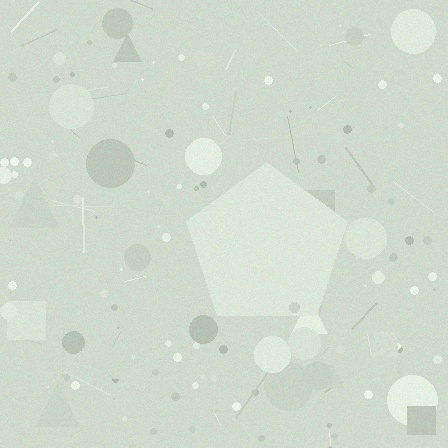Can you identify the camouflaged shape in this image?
The camouflaged shape is a pentagon.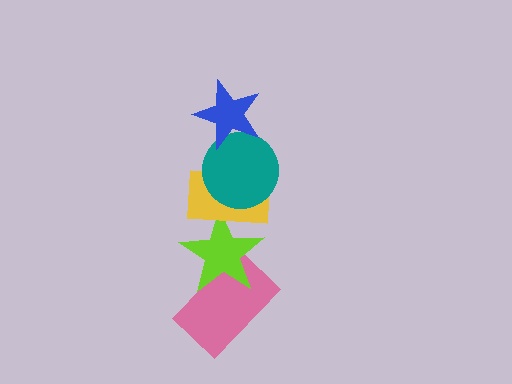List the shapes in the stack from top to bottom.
From top to bottom: the blue star, the teal circle, the yellow rectangle, the lime star, the pink rectangle.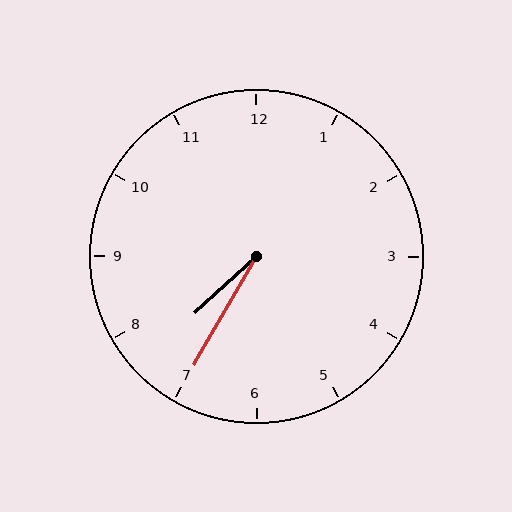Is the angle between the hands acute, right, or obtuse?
It is acute.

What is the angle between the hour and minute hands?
Approximately 18 degrees.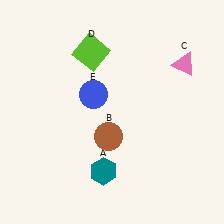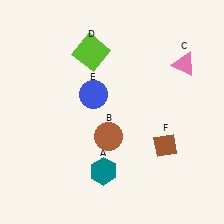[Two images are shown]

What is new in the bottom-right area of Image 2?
A brown diamond (F) was added in the bottom-right area of Image 2.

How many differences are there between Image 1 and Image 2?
There is 1 difference between the two images.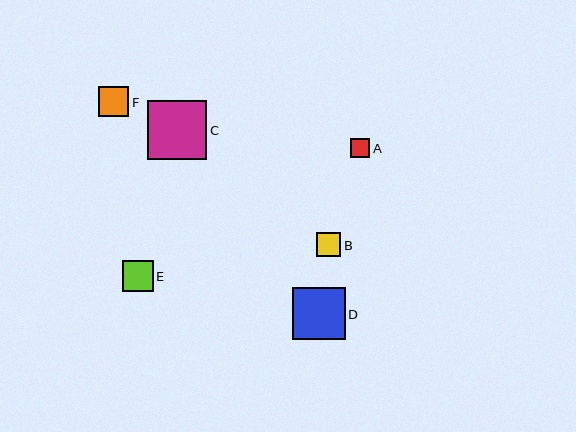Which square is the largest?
Square C is the largest with a size of approximately 59 pixels.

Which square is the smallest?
Square A is the smallest with a size of approximately 20 pixels.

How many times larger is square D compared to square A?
Square D is approximately 2.7 times the size of square A.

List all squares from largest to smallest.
From largest to smallest: C, D, E, F, B, A.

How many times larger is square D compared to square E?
Square D is approximately 1.7 times the size of square E.